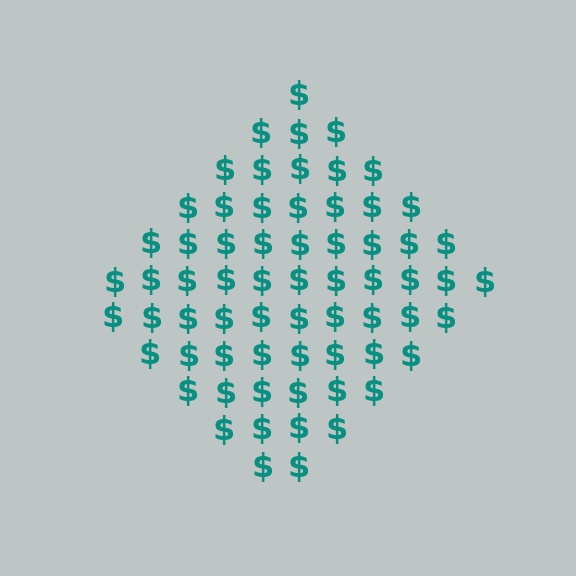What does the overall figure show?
The overall figure shows a diamond.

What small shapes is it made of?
It is made of small dollar signs.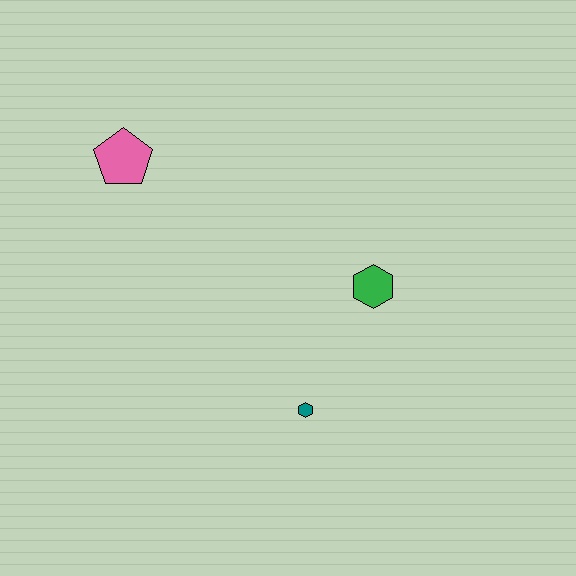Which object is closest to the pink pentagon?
The green hexagon is closest to the pink pentagon.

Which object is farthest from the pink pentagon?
The teal hexagon is farthest from the pink pentagon.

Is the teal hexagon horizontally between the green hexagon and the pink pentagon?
Yes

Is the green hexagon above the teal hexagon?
Yes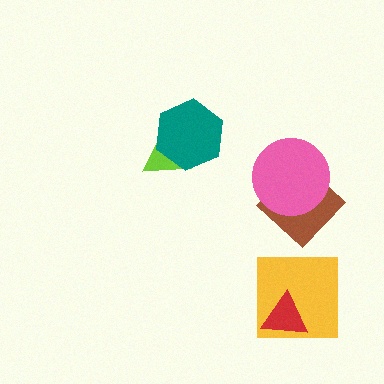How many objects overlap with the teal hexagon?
1 object overlaps with the teal hexagon.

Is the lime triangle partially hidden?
Yes, it is partially covered by another shape.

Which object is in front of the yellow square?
The red triangle is in front of the yellow square.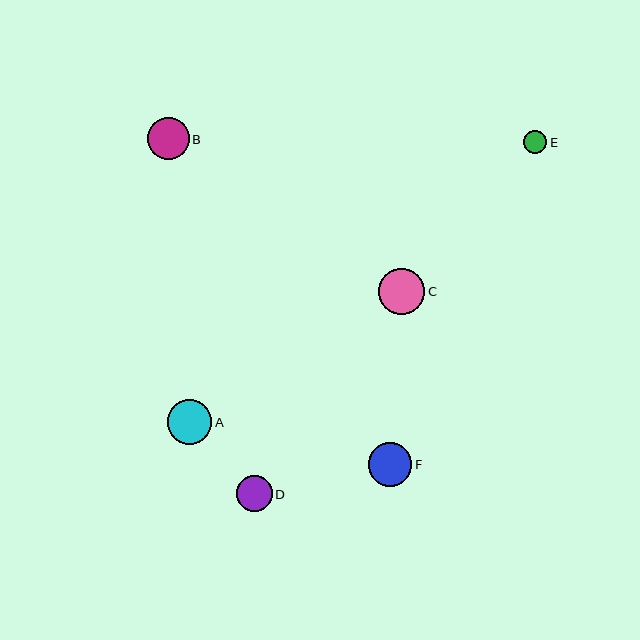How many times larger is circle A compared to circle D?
Circle A is approximately 1.2 times the size of circle D.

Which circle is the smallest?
Circle E is the smallest with a size of approximately 23 pixels.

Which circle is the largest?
Circle C is the largest with a size of approximately 47 pixels.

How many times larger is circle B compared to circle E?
Circle B is approximately 1.8 times the size of circle E.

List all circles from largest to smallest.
From largest to smallest: C, A, F, B, D, E.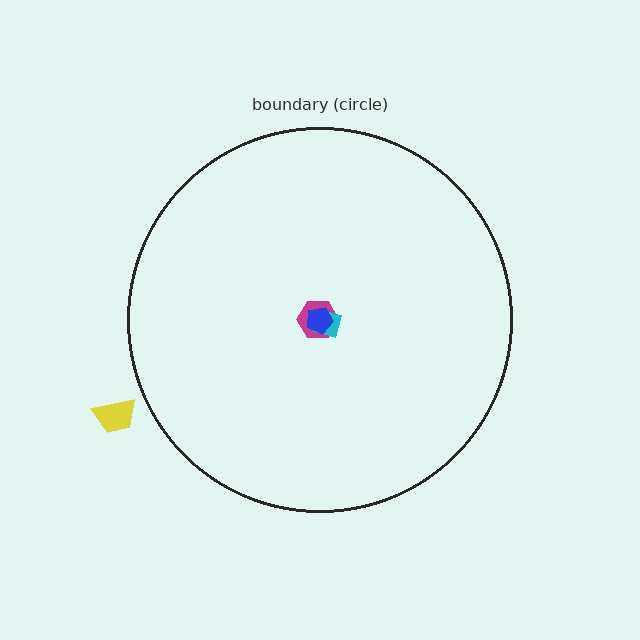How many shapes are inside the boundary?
3 inside, 1 outside.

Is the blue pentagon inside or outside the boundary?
Inside.